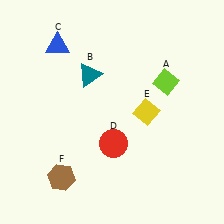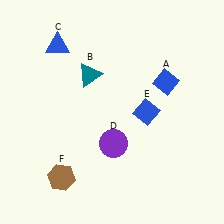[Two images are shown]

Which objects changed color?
A changed from lime to blue. D changed from red to purple. E changed from yellow to blue.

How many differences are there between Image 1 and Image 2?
There are 3 differences between the two images.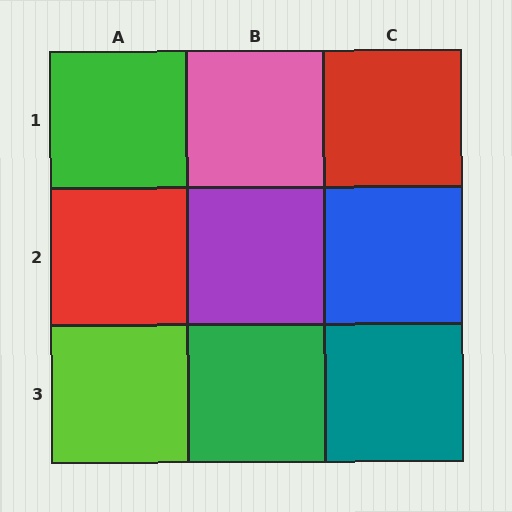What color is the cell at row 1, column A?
Green.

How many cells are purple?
1 cell is purple.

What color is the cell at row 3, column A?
Lime.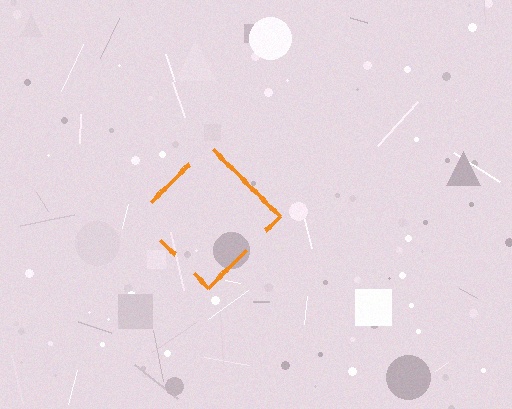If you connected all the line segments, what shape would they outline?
They would outline a diamond.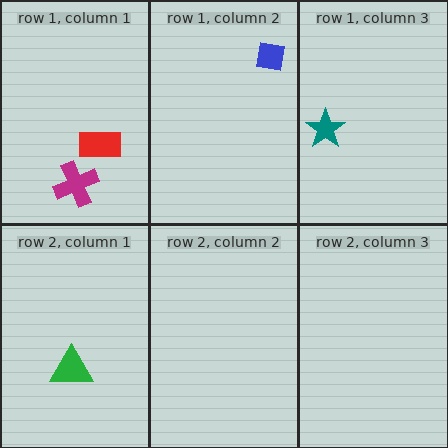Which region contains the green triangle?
The row 2, column 1 region.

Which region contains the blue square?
The row 1, column 2 region.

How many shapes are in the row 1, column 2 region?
1.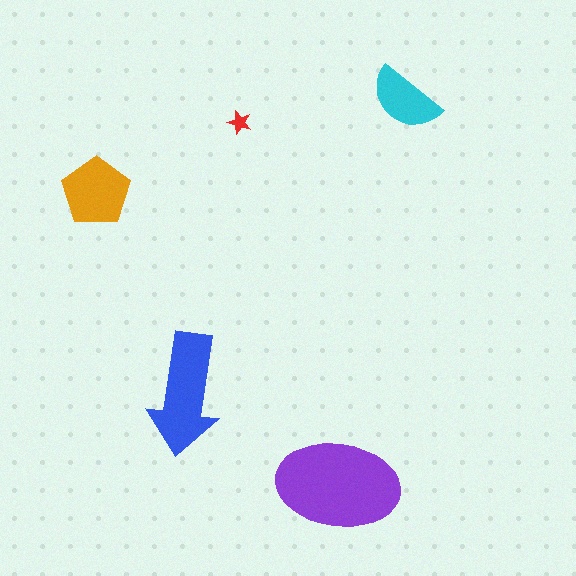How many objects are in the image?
There are 5 objects in the image.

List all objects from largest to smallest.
The purple ellipse, the blue arrow, the orange pentagon, the cyan semicircle, the red star.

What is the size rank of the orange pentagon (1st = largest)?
3rd.